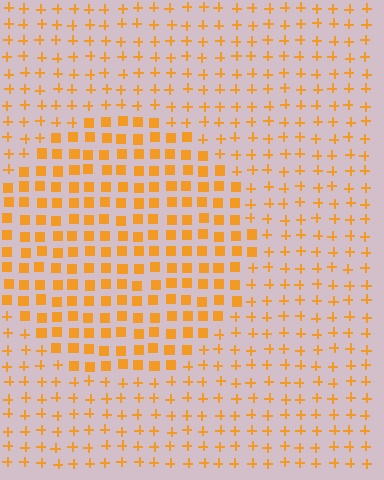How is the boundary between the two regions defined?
The boundary is defined by a change in element shape: squares inside vs. plus signs outside. All elements share the same color and spacing.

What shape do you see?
I see a circle.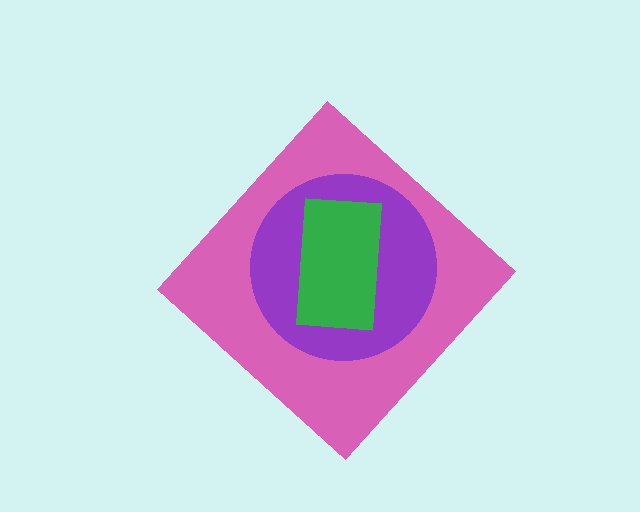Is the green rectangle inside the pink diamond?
Yes.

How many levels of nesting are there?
3.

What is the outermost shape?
The pink diamond.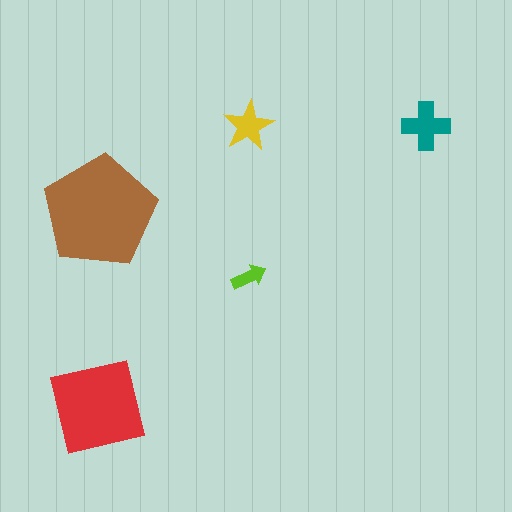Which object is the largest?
The brown pentagon.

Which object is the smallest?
The lime arrow.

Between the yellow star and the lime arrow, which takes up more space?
The yellow star.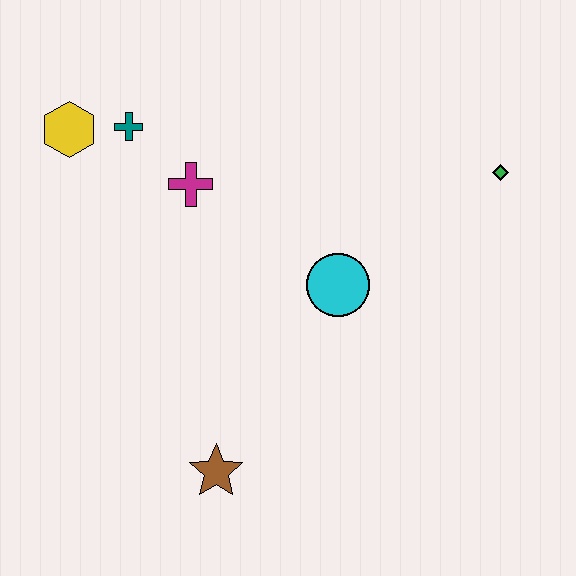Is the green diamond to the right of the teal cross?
Yes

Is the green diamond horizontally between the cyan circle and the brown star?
No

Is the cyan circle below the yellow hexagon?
Yes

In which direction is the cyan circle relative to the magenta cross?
The cyan circle is to the right of the magenta cross.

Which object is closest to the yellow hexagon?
The teal cross is closest to the yellow hexagon.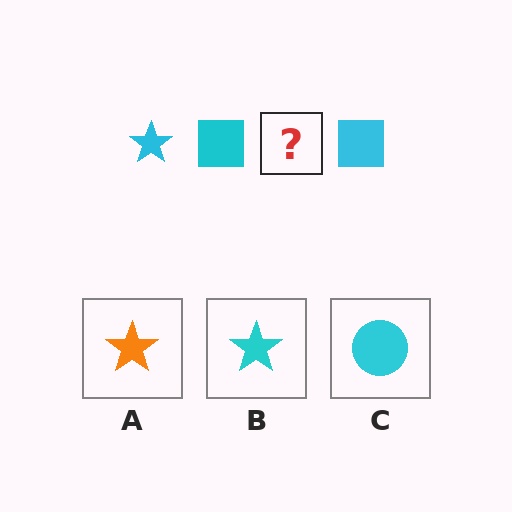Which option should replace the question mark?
Option B.